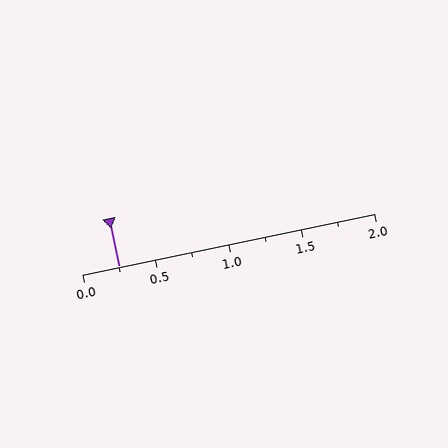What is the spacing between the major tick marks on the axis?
The major ticks are spaced 0.5 apart.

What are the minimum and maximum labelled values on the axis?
The axis runs from 0.0 to 2.0.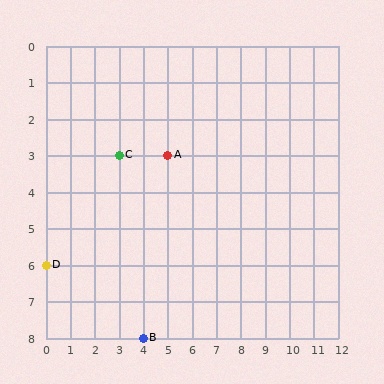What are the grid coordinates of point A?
Point A is at grid coordinates (5, 3).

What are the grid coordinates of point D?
Point D is at grid coordinates (0, 6).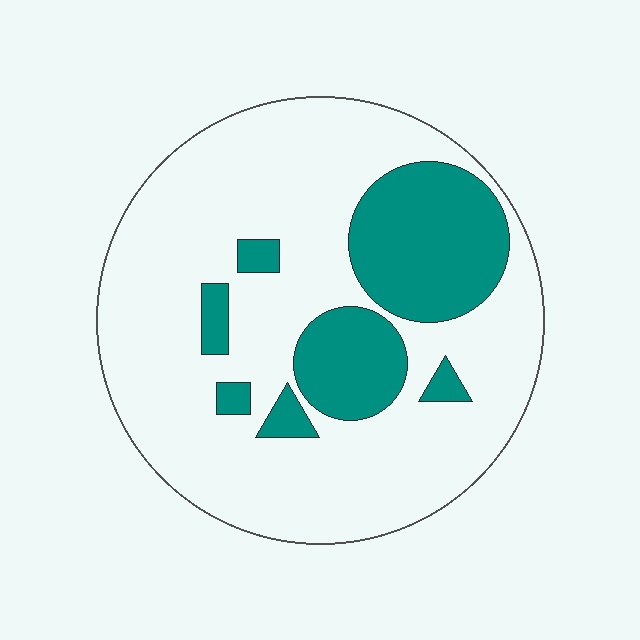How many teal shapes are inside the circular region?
7.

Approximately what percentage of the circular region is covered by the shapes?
Approximately 25%.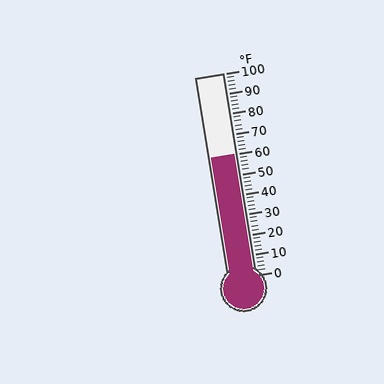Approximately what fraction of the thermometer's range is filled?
The thermometer is filled to approximately 60% of its range.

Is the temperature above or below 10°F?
The temperature is above 10°F.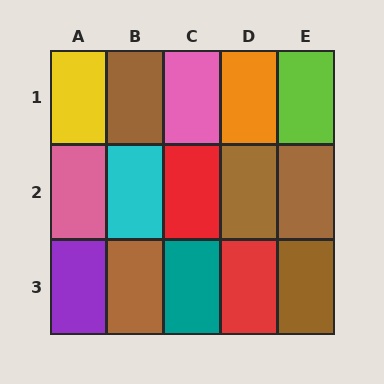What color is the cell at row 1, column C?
Pink.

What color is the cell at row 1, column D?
Orange.